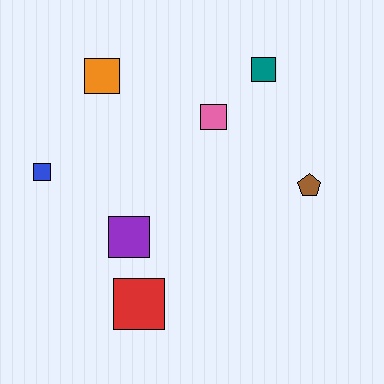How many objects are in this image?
There are 7 objects.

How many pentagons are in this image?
There is 1 pentagon.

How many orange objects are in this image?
There is 1 orange object.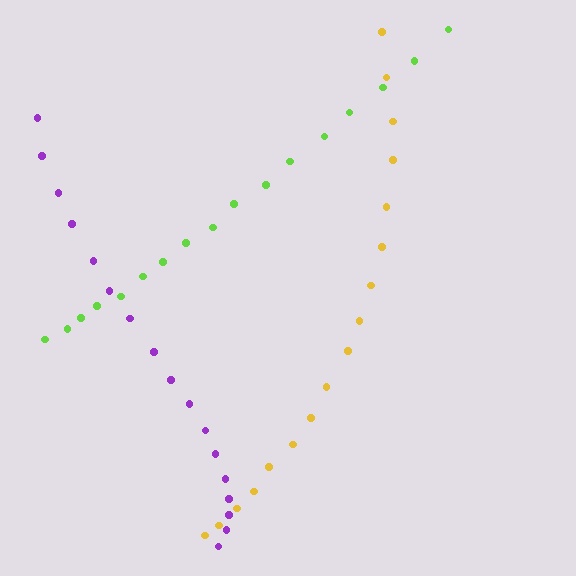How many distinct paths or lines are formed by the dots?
There are 3 distinct paths.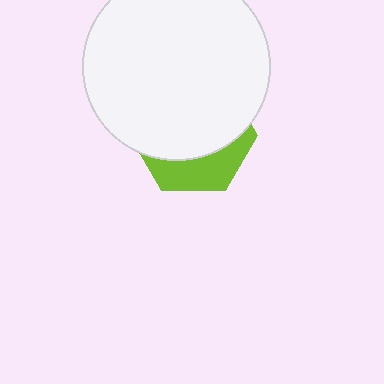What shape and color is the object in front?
The object in front is a white circle.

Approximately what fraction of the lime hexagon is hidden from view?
Roughly 68% of the lime hexagon is hidden behind the white circle.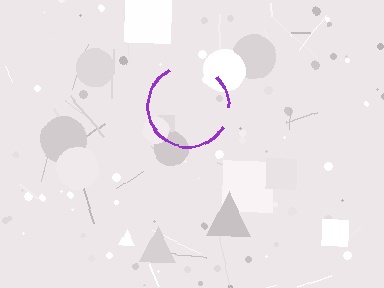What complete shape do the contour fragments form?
The contour fragments form a circle.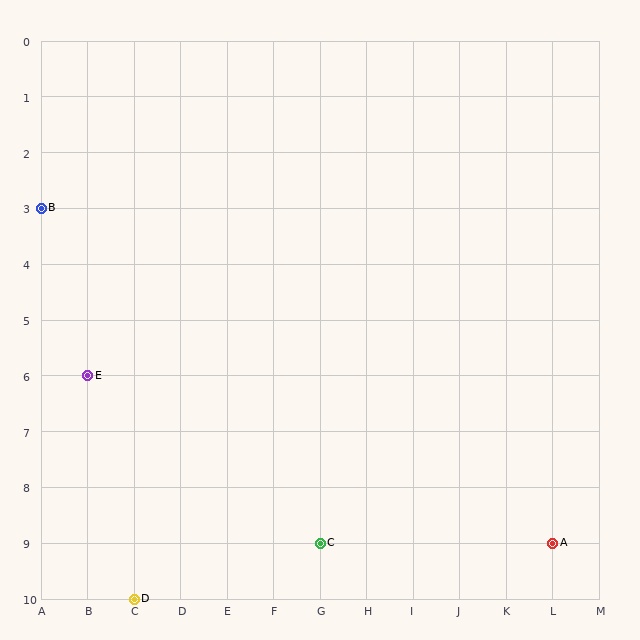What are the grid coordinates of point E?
Point E is at grid coordinates (B, 6).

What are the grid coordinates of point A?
Point A is at grid coordinates (L, 9).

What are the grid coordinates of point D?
Point D is at grid coordinates (C, 10).